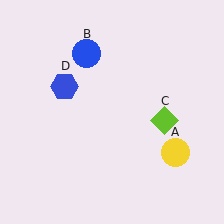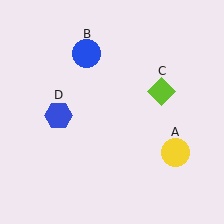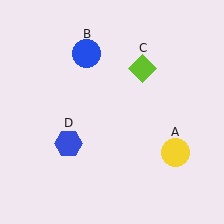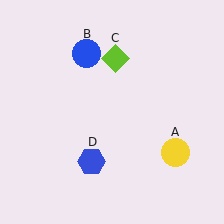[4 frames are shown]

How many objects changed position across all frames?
2 objects changed position: lime diamond (object C), blue hexagon (object D).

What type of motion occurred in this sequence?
The lime diamond (object C), blue hexagon (object D) rotated counterclockwise around the center of the scene.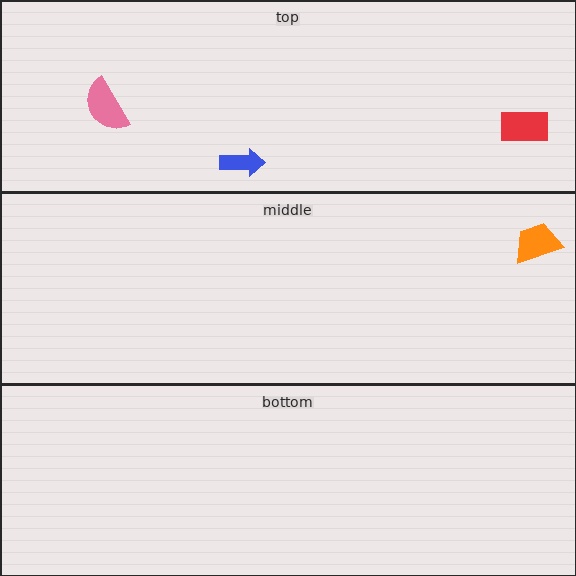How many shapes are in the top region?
3.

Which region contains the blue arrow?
The top region.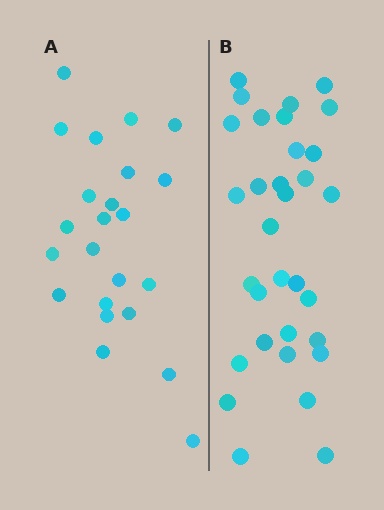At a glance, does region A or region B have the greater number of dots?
Region B (the right region) has more dots.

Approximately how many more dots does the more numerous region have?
Region B has roughly 8 or so more dots than region A.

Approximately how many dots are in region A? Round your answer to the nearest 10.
About 20 dots. (The exact count is 23, which rounds to 20.)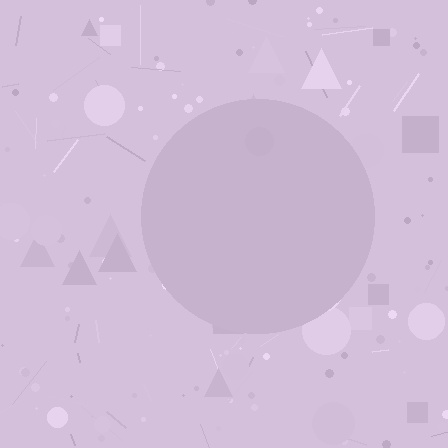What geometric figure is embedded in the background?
A circle is embedded in the background.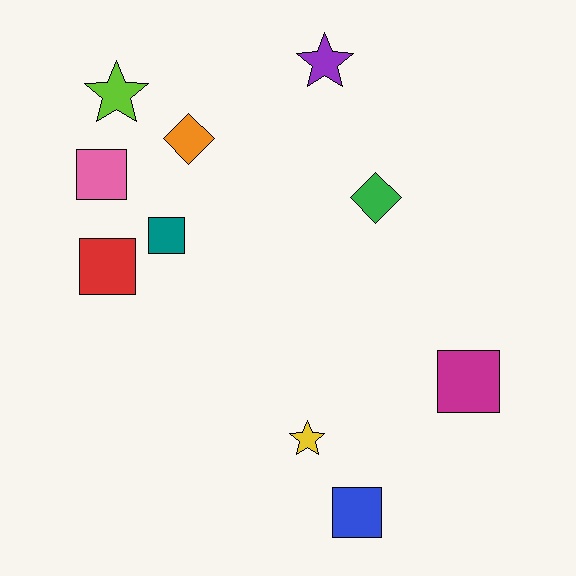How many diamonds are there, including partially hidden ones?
There are 2 diamonds.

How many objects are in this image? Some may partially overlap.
There are 10 objects.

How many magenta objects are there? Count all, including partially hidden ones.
There is 1 magenta object.